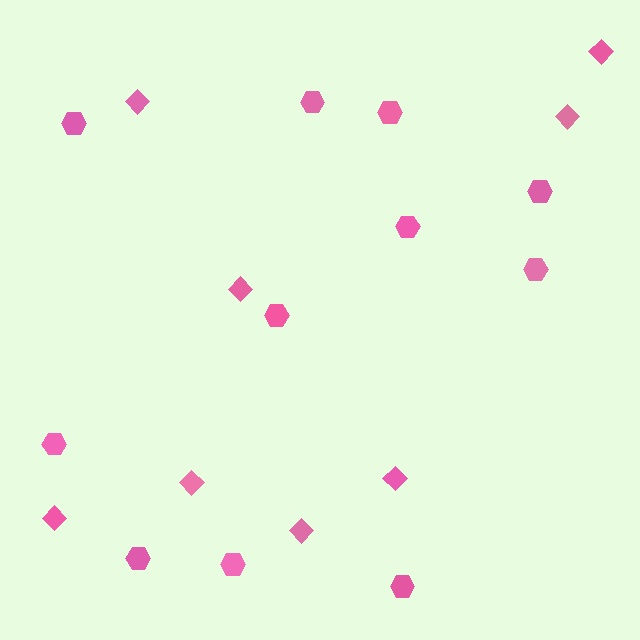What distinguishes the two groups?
There are 2 groups: one group of hexagons (11) and one group of diamonds (8).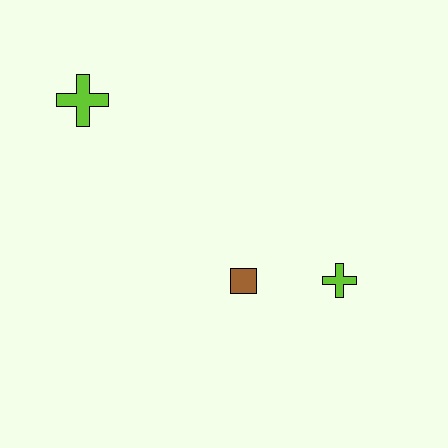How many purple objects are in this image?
There are no purple objects.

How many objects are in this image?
There are 3 objects.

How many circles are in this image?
There are no circles.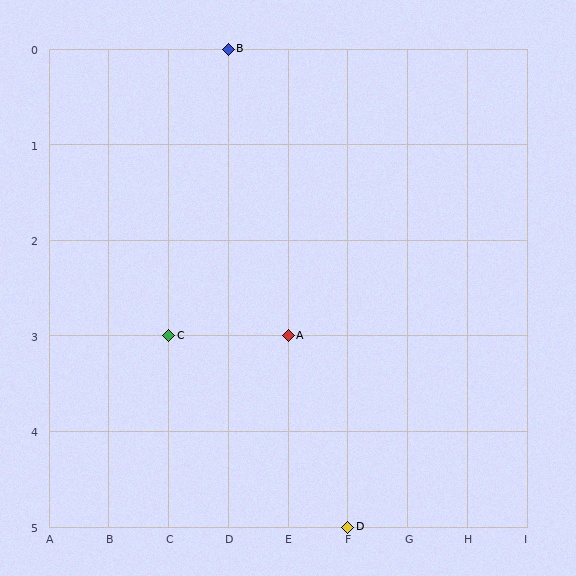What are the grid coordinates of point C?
Point C is at grid coordinates (C, 3).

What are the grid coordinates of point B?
Point B is at grid coordinates (D, 0).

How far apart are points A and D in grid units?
Points A and D are 1 column and 2 rows apart (about 2.2 grid units diagonally).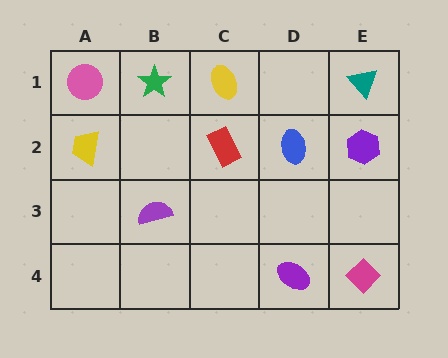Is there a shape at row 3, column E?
No, that cell is empty.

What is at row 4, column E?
A magenta diamond.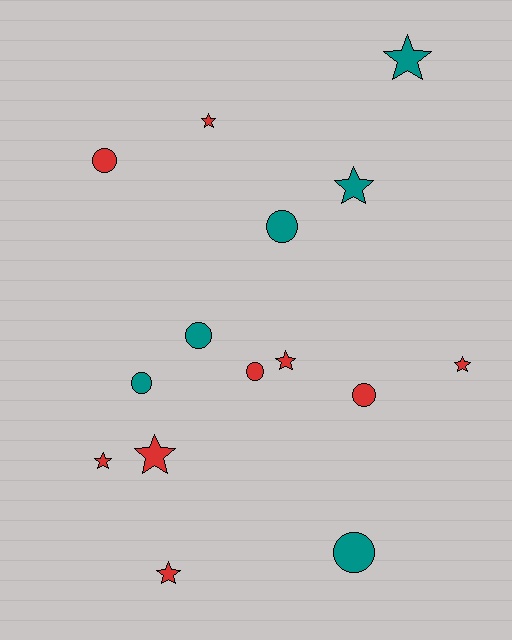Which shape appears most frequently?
Star, with 8 objects.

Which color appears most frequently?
Red, with 9 objects.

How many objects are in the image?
There are 15 objects.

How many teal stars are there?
There are 2 teal stars.